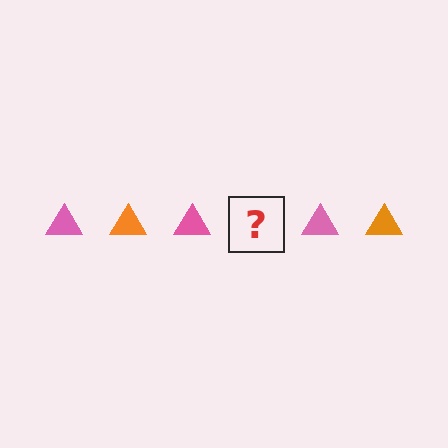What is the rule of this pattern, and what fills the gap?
The rule is that the pattern cycles through pink, orange triangles. The gap should be filled with an orange triangle.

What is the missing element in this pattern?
The missing element is an orange triangle.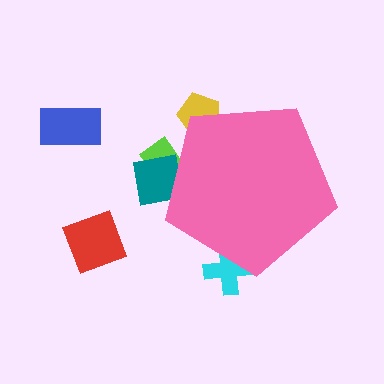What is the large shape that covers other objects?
A pink pentagon.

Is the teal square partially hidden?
Yes, the teal square is partially hidden behind the pink pentagon.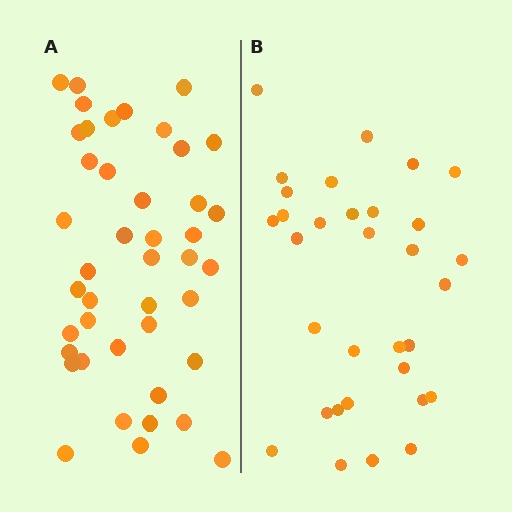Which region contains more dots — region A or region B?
Region A (the left region) has more dots.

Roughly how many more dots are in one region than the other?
Region A has roughly 12 or so more dots than region B.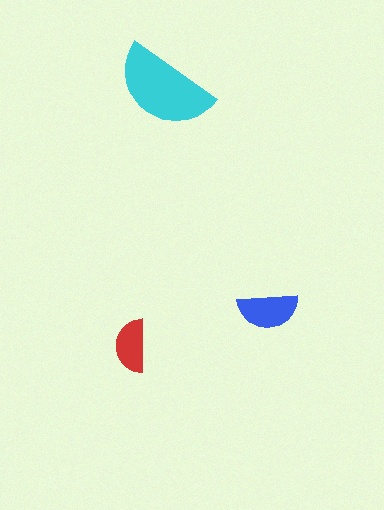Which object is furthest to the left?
The red semicircle is leftmost.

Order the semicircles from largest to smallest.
the cyan one, the blue one, the red one.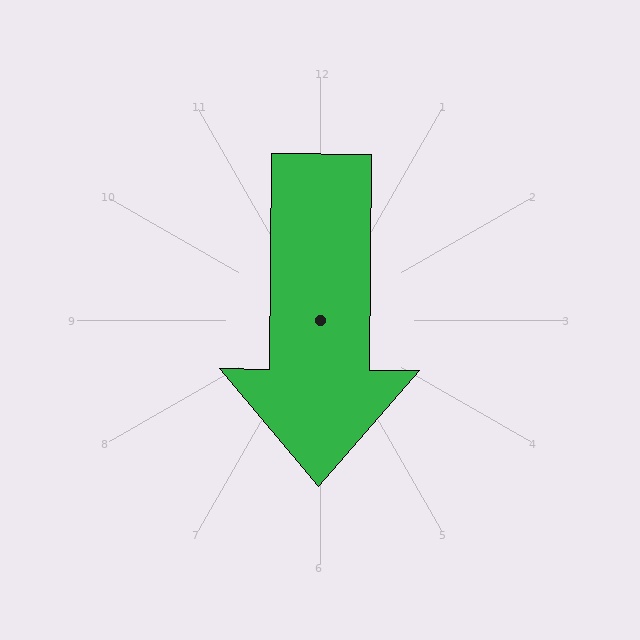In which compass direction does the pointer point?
South.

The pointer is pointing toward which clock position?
Roughly 6 o'clock.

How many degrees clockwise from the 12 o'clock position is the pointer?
Approximately 181 degrees.